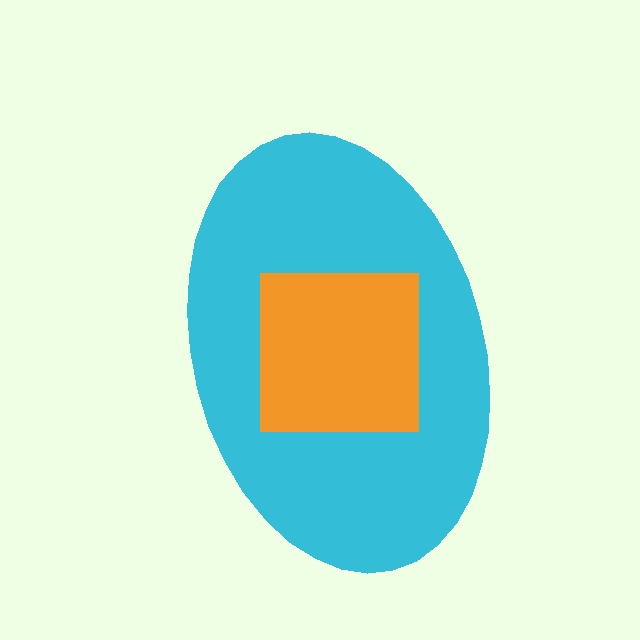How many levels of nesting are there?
2.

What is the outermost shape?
The cyan ellipse.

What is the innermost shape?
The orange square.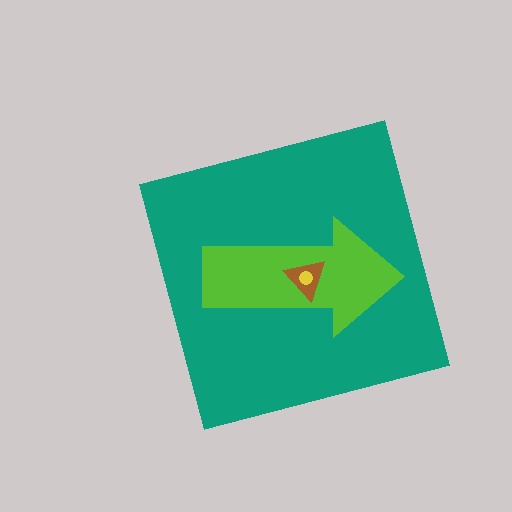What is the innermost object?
The yellow circle.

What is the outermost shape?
The teal square.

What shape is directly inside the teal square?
The lime arrow.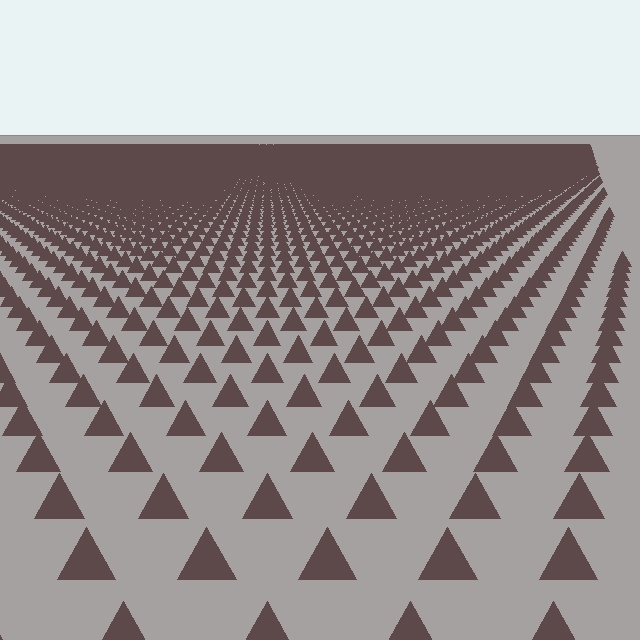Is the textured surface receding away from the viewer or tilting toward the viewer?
The surface is receding away from the viewer. Texture elements get smaller and denser toward the top.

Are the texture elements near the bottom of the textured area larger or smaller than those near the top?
Larger. Near the bottom, elements are closer to the viewer and appear at a bigger on-screen size.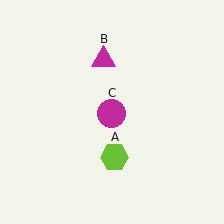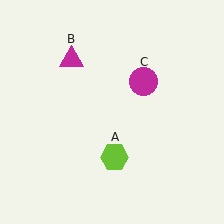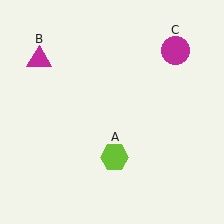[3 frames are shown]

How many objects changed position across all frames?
2 objects changed position: magenta triangle (object B), magenta circle (object C).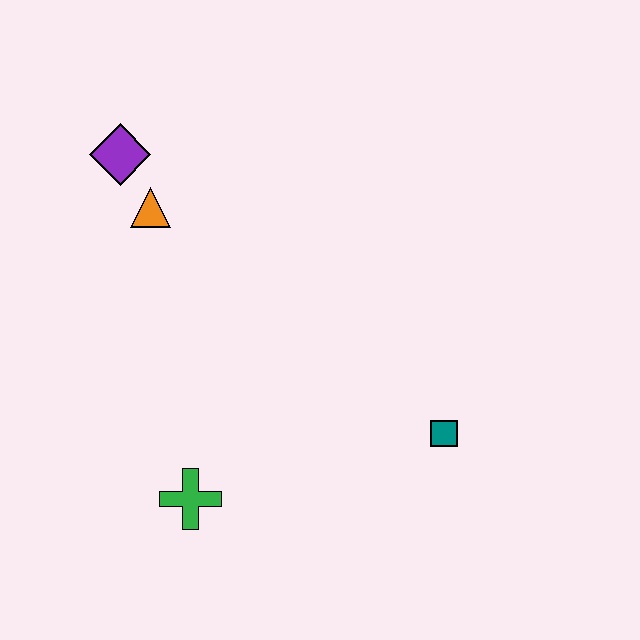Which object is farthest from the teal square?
The purple diamond is farthest from the teal square.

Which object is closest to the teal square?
The green cross is closest to the teal square.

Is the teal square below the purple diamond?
Yes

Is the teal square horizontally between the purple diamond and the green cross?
No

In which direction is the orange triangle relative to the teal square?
The orange triangle is to the left of the teal square.